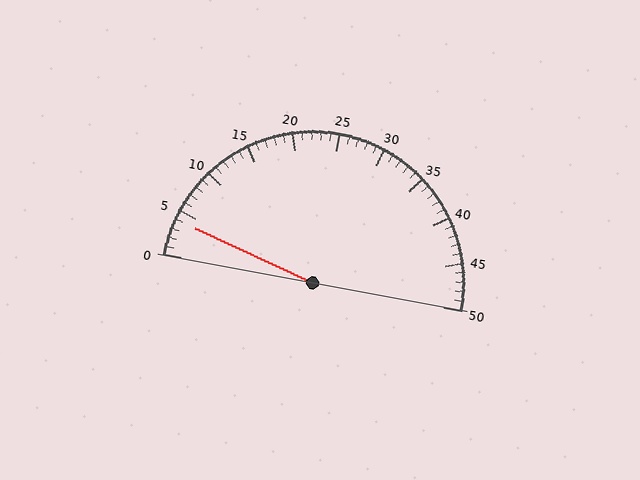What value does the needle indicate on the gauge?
The needle indicates approximately 4.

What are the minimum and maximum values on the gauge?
The gauge ranges from 0 to 50.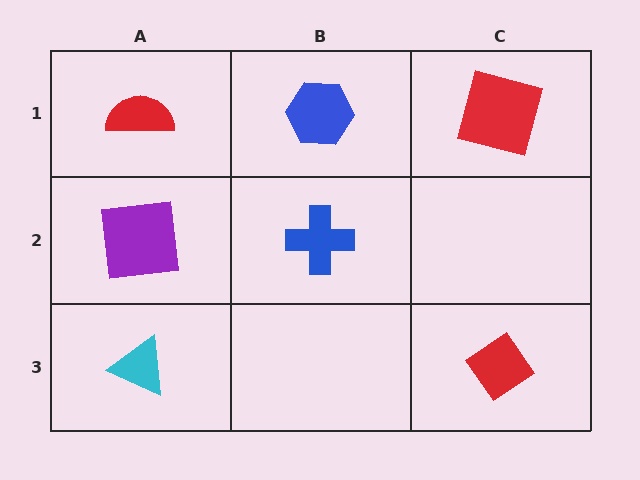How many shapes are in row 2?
2 shapes.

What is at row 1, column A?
A red semicircle.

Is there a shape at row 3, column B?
No, that cell is empty.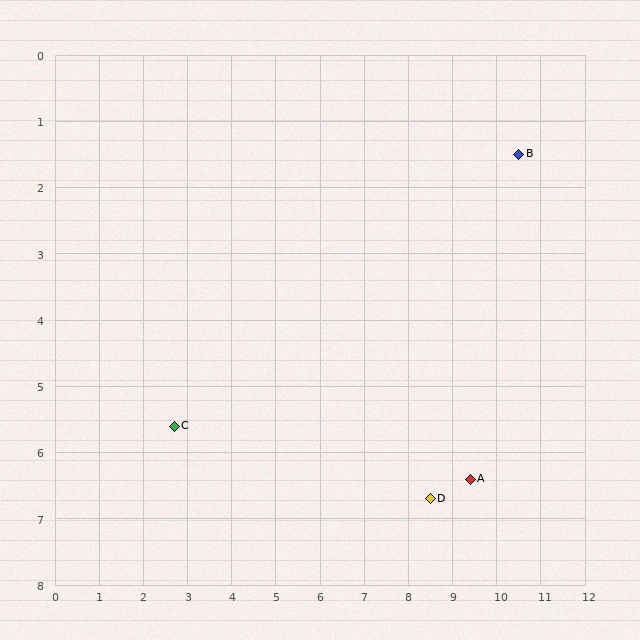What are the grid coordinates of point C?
Point C is at approximately (2.7, 5.6).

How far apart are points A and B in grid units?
Points A and B are about 5.0 grid units apart.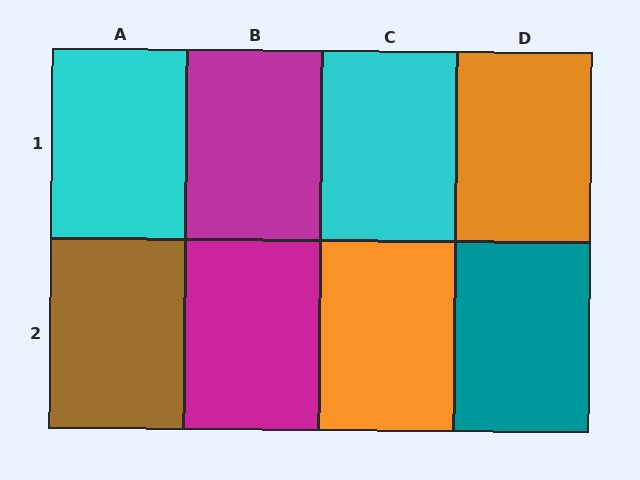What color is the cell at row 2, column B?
Magenta.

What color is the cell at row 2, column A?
Brown.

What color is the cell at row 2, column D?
Teal.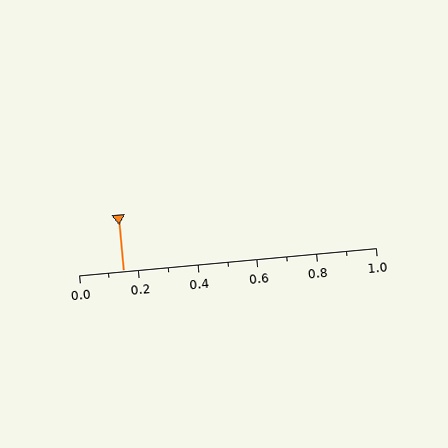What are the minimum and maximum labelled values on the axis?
The axis runs from 0.0 to 1.0.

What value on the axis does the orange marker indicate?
The marker indicates approximately 0.15.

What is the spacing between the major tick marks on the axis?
The major ticks are spaced 0.2 apart.